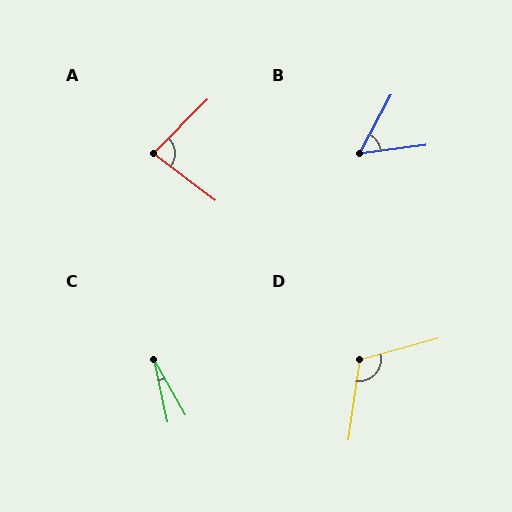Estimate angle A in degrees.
Approximately 82 degrees.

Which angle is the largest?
D, at approximately 114 degrees.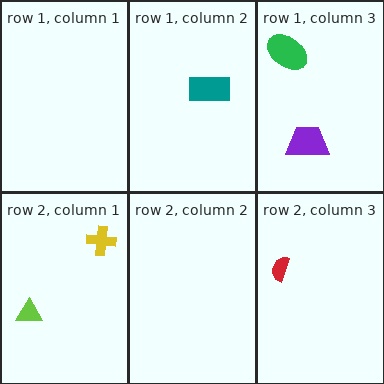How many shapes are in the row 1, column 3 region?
2.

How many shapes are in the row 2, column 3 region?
1.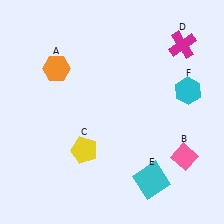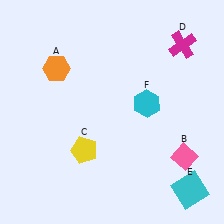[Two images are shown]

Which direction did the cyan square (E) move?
The cyan square (E) moved right.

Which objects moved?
The objects that moved are: the cyan square (E), the cyan hexagon (F).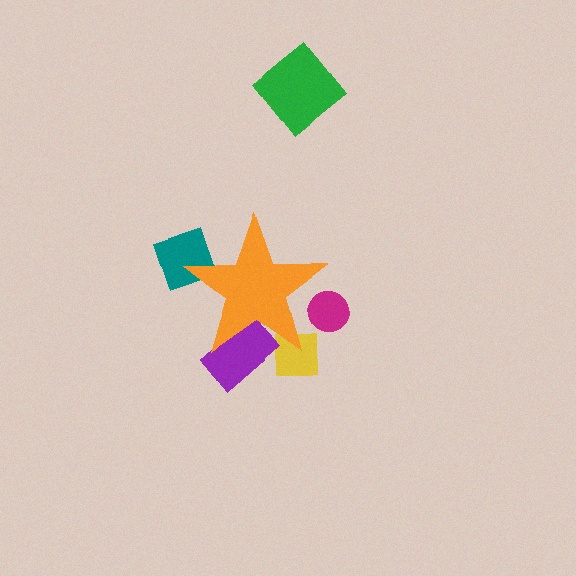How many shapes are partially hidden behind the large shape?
4 shapes are partially hidden.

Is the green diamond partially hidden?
No, the green diamond is fully visible.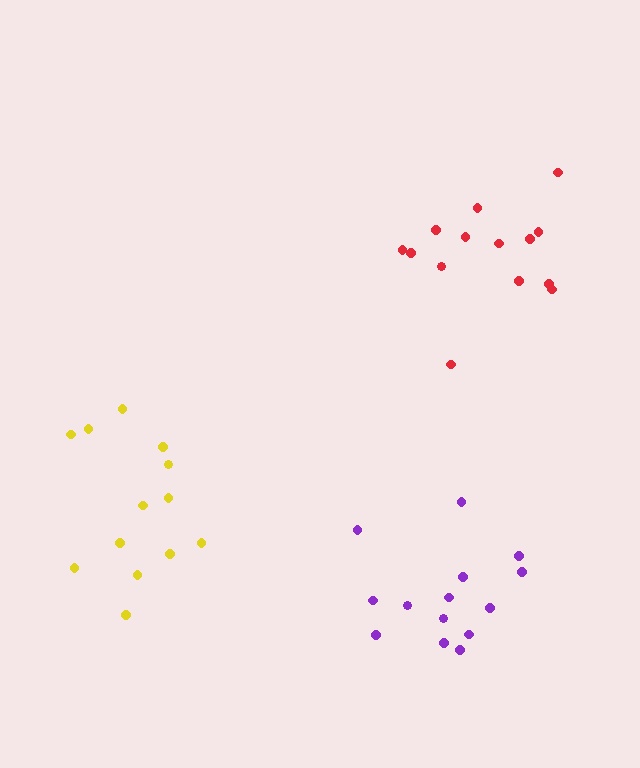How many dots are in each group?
Group 1: 13 dots, Group 2: 14 dots, Group 3: 14 dots (41 total).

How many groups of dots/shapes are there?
There are 3 groups.